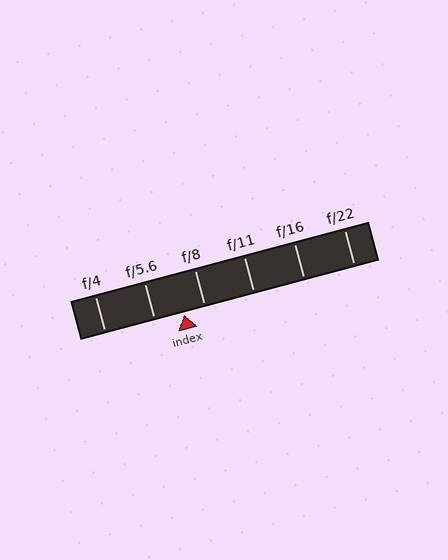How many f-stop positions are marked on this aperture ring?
There are 6 f-stop positions marked.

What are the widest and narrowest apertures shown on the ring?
The widest aperture shown is f/4 and the narrowest is f/22.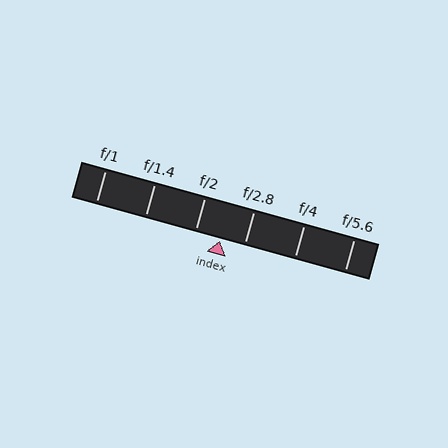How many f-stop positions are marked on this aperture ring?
There are 6 f-stop positions marked.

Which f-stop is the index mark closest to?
The index mark is closest to f/2.8.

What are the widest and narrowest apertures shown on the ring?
The widest aperture shown is f/1 and the narrowest is f/5.6.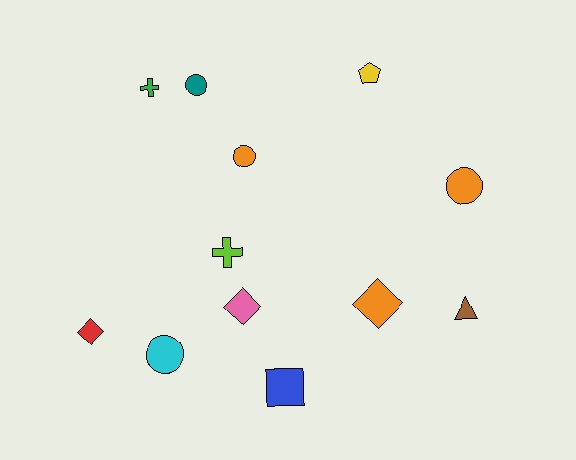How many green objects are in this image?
There is 1 green object.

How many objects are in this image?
There are 12 objects.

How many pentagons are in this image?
There is 1 pentagon.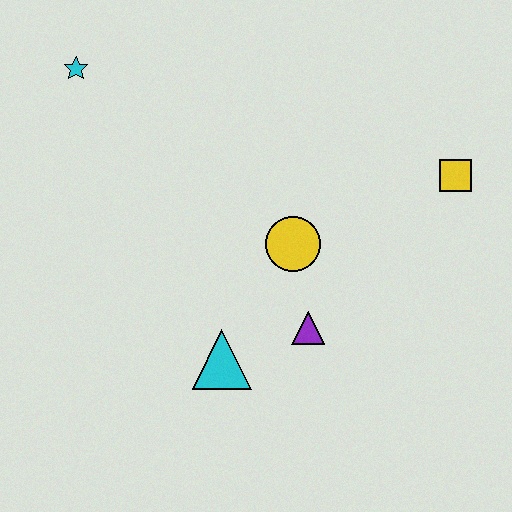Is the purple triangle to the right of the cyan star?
Yes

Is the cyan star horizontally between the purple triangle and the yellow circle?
No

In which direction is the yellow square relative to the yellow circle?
The yellow square is to the right of the yellow circle.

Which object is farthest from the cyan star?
The yellow square is farthest from the cyan star.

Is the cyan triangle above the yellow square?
No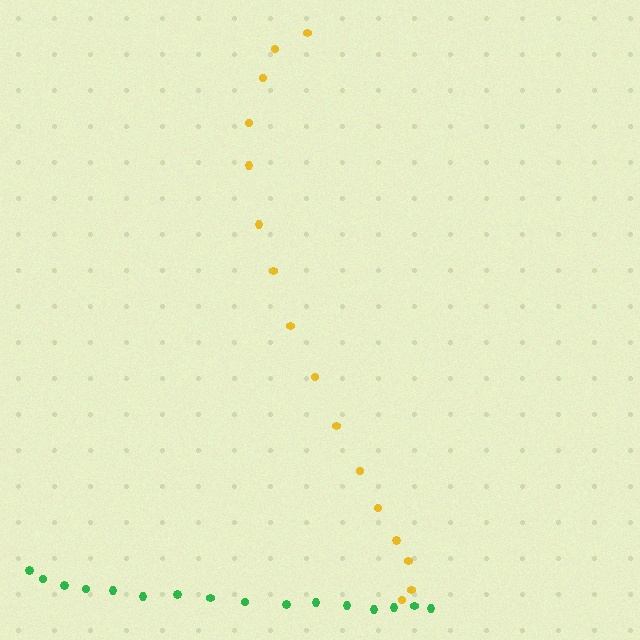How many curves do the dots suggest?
There are 2 distinct paths.